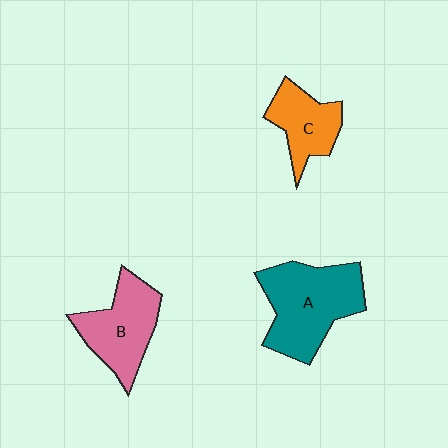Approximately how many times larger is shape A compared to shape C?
Approximately 1.8 times.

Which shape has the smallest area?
Shape C (orange).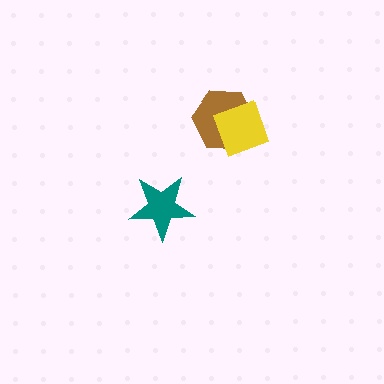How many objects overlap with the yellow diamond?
1 object overlaps with the yellow diamond.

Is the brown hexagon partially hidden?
Yes, it is partially covered by another shape.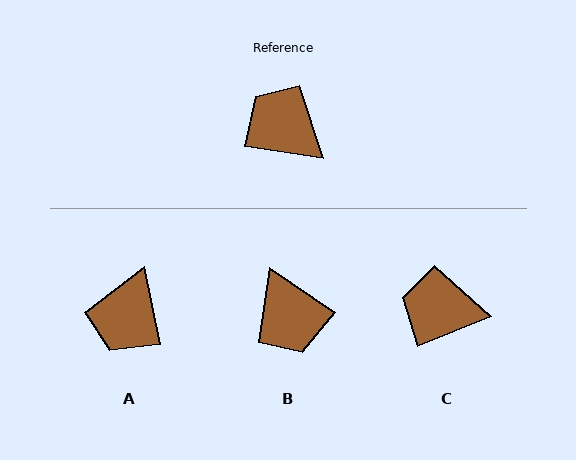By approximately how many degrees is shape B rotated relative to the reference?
Approximately 153 degrees counter-clockwise.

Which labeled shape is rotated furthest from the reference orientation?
B, about 153 degrees away.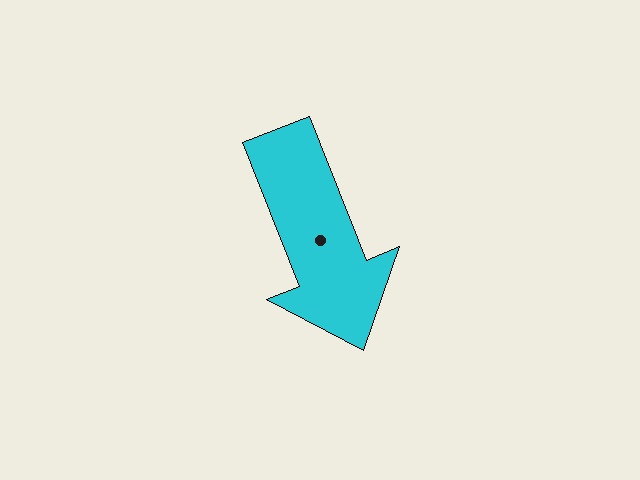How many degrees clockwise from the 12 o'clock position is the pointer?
Approximately 158 degrees.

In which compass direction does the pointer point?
South.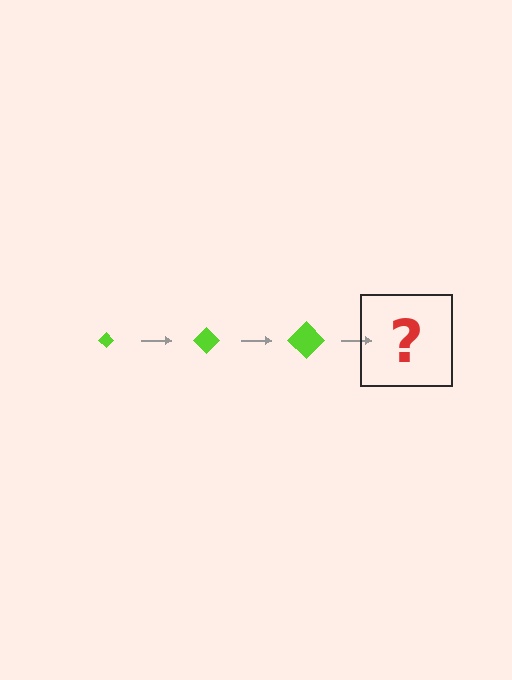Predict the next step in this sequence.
The next step is a lime diamond, larger than the previous one.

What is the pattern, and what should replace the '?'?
The pattern is that the diamond gets progressively larger each step. The '?' should be a lime diamond, larger than the previous one.